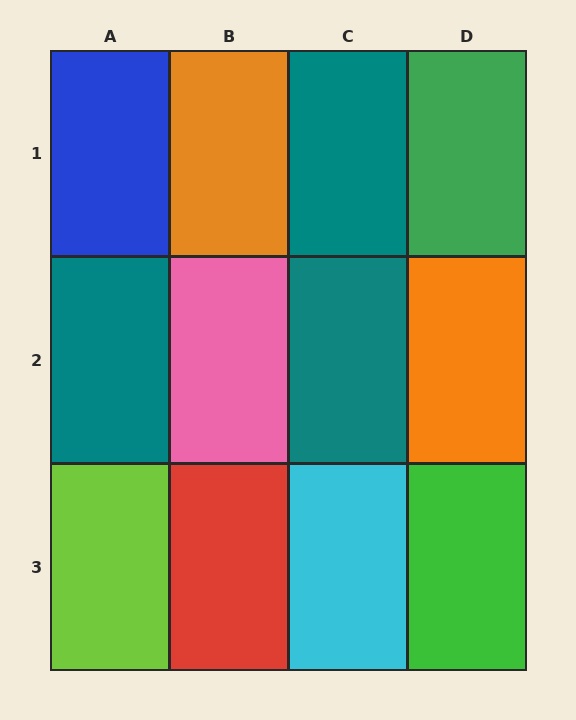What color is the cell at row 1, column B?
Orange.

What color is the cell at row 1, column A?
Blue.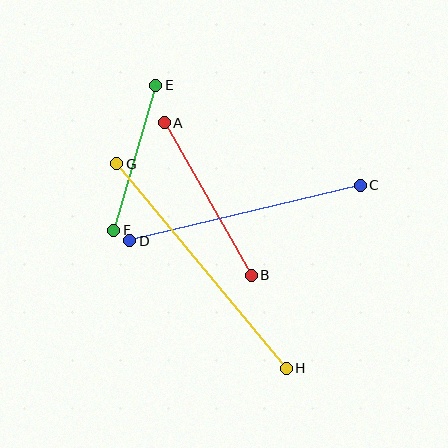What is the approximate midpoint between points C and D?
The midpoint is at approximately (245, 213) pixels.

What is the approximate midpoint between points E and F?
The midpoint is at approximately (135, 158) pixels.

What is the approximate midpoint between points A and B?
The midpoint is at approximately (208, 199) pixels.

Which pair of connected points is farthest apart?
Points G and H are farthest apart.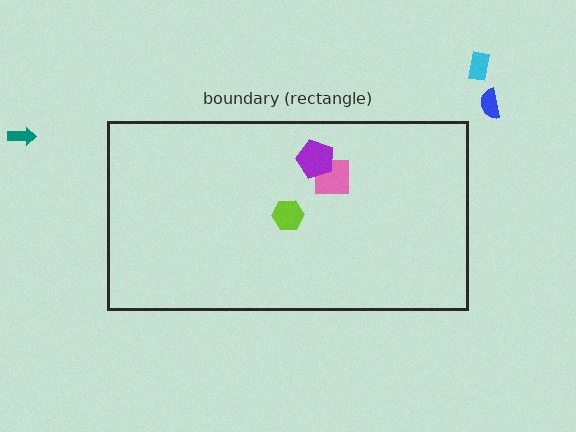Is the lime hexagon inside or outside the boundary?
Inside.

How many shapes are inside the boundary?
3 inside, 3 outside.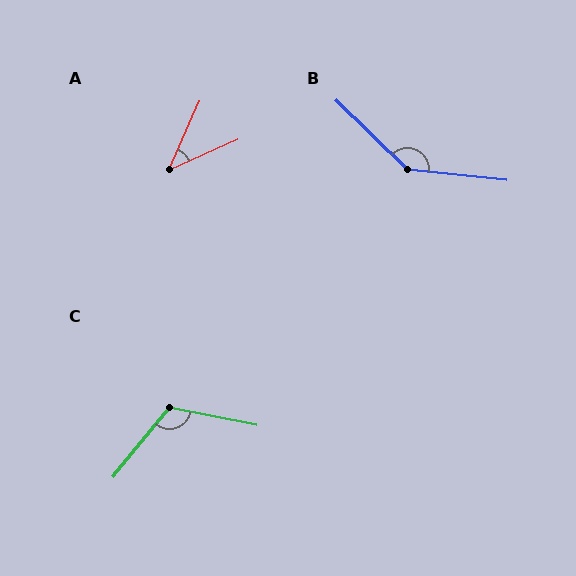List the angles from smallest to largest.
A (42°), C (118°), B (142°).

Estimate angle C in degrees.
Approximately 118 degrees.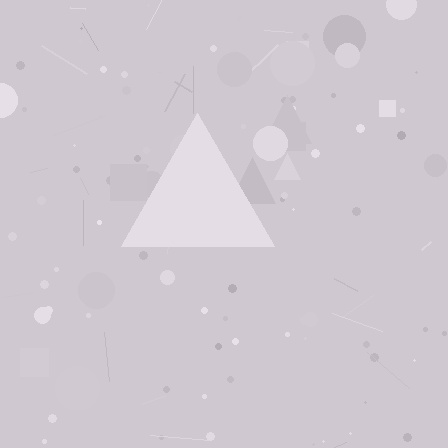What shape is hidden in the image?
A triangle is hidden in the image.